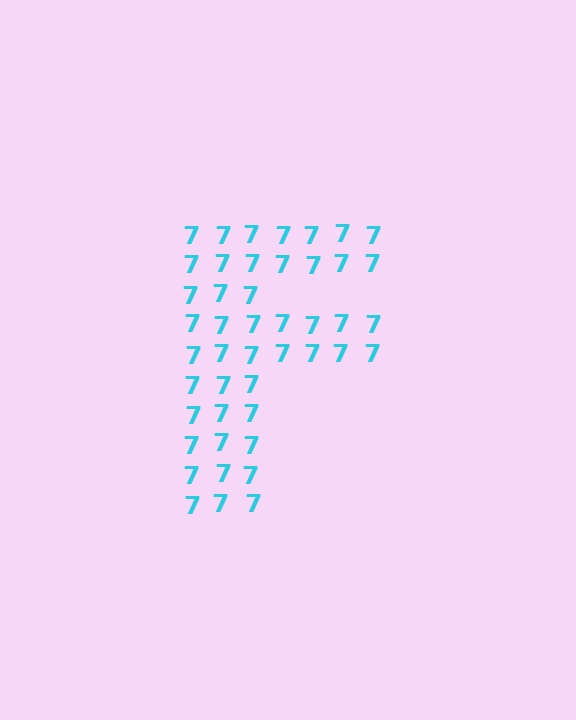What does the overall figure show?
The overall figure shows the letter F.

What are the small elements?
The small elements are digit 7's.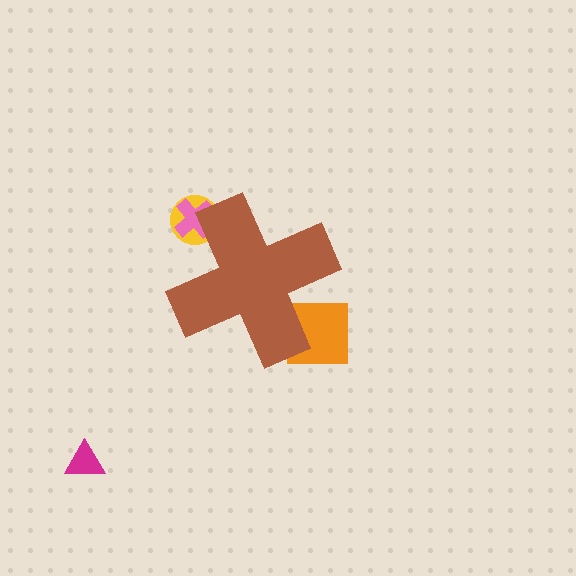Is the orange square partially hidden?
Yes, the orange square is partially hidden behind the brown cross.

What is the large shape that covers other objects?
A brown cross.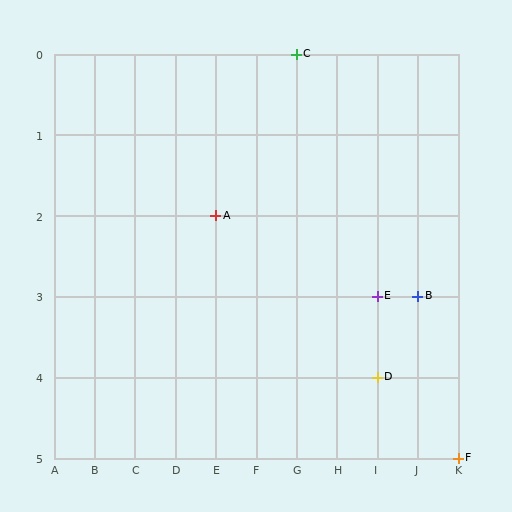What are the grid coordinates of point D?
Point D is at grid coordinates (I, 4).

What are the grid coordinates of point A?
Point A is at grid coordinates (E, 2).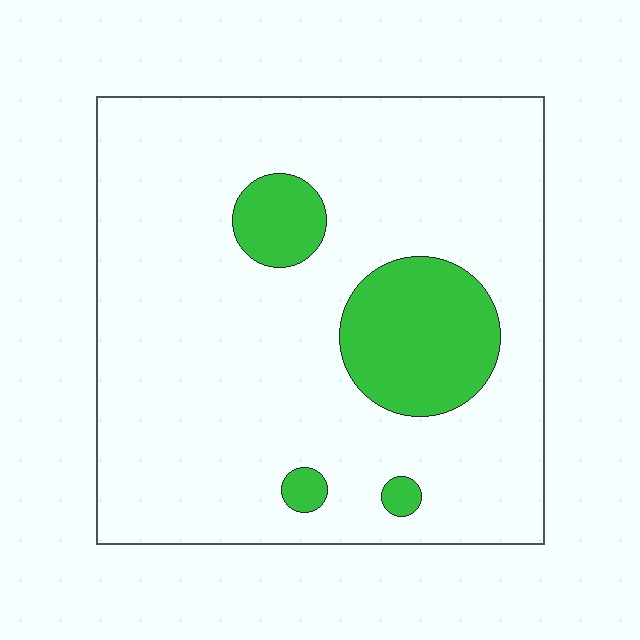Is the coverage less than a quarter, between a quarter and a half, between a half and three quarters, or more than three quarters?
Less than a quarter.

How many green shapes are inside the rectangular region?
4.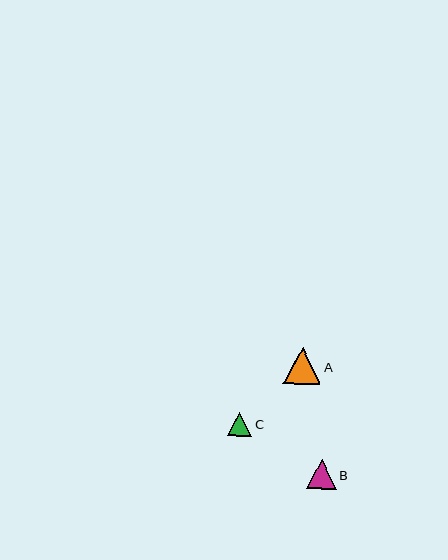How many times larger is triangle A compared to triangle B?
Triangle A is approximately 1.2 times the size of triangle B.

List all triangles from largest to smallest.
From largest to smallest: A, B, C.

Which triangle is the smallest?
Triangle C is the smallest with a size of approximately 24 pixels.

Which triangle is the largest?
Triangle A is the largest with a size of approximately 37 pixels.